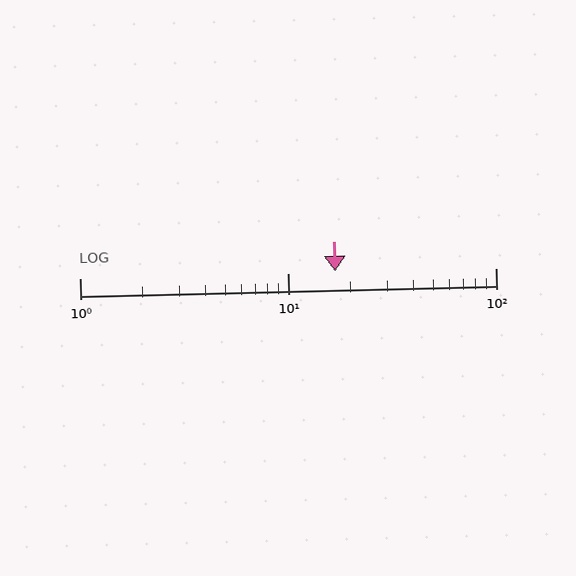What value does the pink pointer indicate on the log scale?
The pointer indicates approximately 17.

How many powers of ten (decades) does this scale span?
The scale spans 2 decades, from 1 to 100.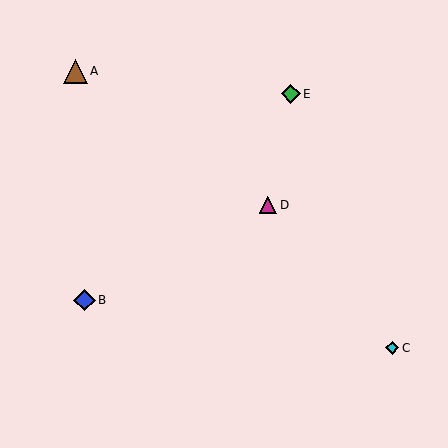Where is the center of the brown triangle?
The center of the brown triangle is at (76, 71).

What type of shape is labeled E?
Shape E is a green diamond.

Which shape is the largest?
The brown triangle (labeled A) is the largest.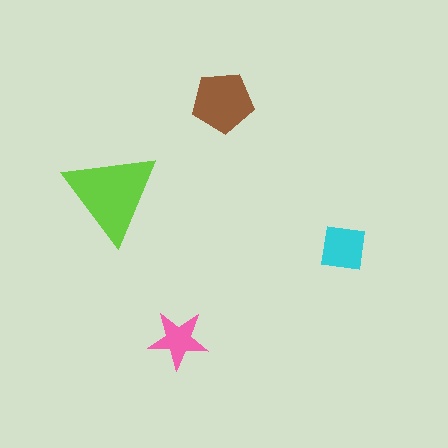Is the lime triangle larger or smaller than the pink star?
Larger.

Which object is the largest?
The lime triangle.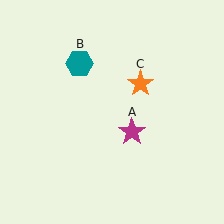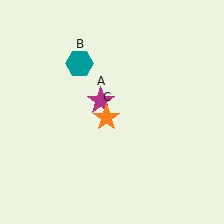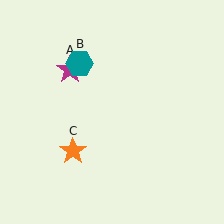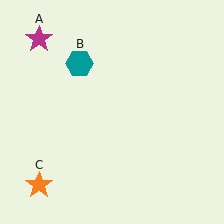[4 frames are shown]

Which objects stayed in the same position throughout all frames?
Teal hexagon (object B) remained stationary.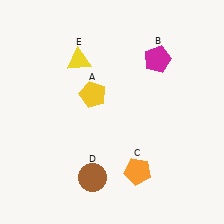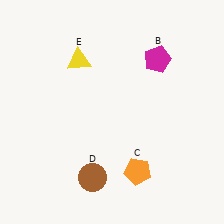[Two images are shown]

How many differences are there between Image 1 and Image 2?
There is 1 difference between the two images.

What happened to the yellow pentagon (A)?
The yellow pentagon (A) was removed in Image 2. It was in the top-left area of Image 1.